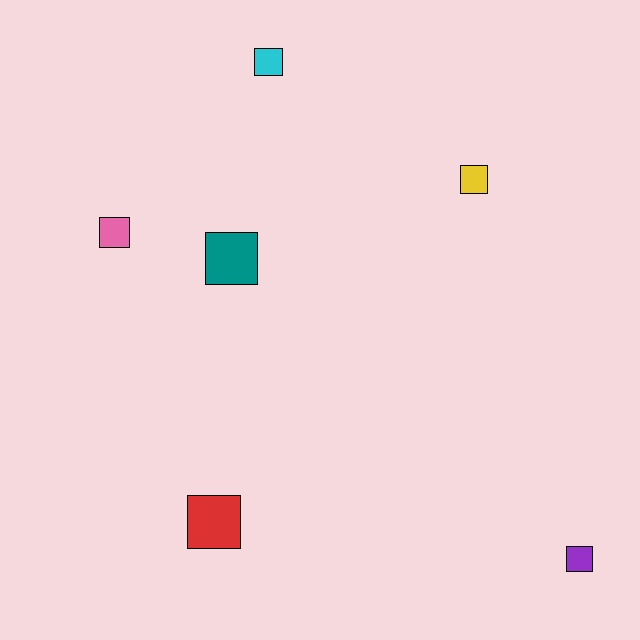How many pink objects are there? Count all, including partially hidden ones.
There is 1 pink object.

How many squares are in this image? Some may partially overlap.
There are 6 squares.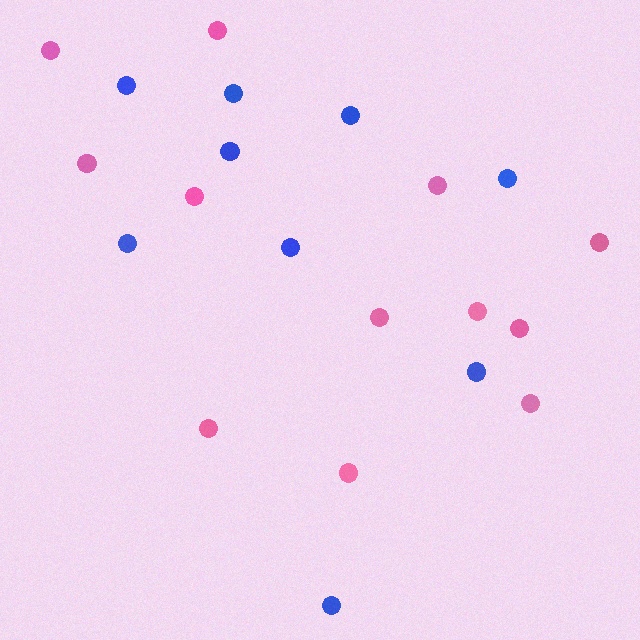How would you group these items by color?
There are 2 groups: one group of blue circles (9) and one group of pink circles (12).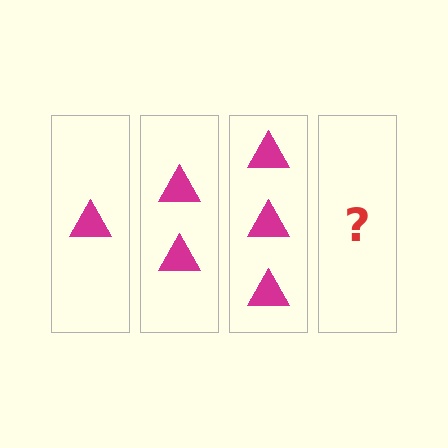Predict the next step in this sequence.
The next step is 4 triangles.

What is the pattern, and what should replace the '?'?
The pattern is that each step adds one more triangle. The '?' should be 4 triangles.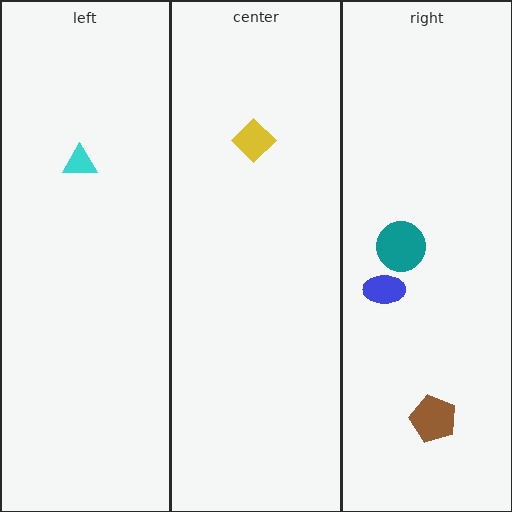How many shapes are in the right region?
3.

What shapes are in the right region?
The teal circle, the blue ellipse, the brown pentagon.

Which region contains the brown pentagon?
The right region.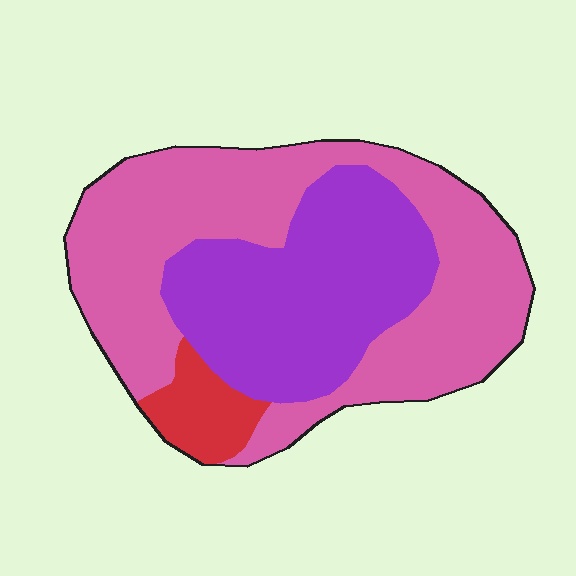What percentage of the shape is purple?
Purple covers about 35% of the shape.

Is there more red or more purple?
Purple.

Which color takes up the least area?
Red, at roughly 10%.